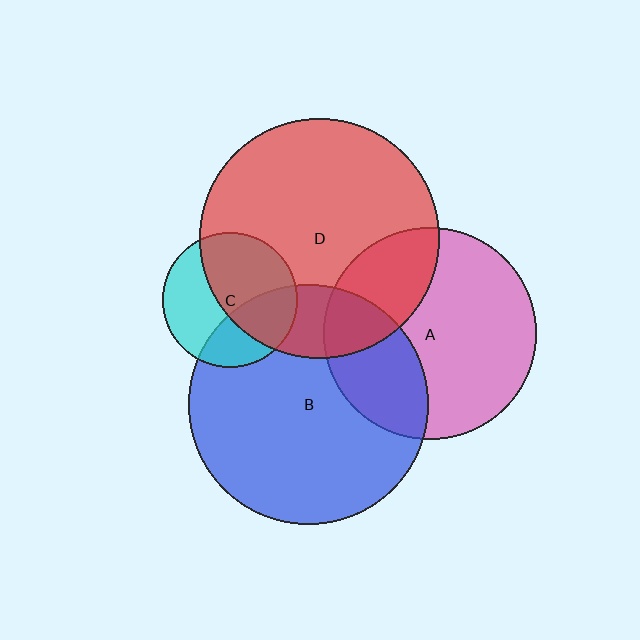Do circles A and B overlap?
Yes.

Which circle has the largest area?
Circle B (blue).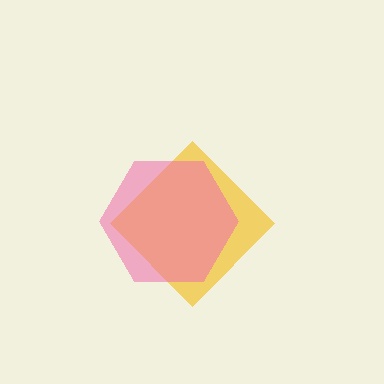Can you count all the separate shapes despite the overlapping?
Yes, there are 2 separate shapes.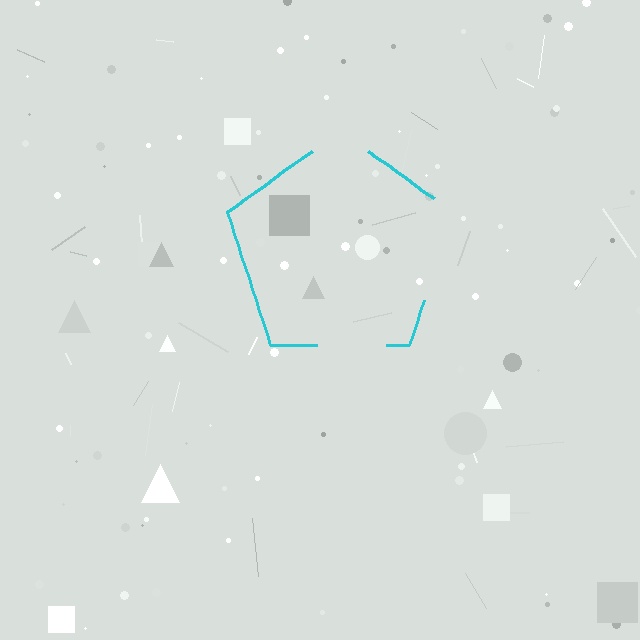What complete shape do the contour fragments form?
The contour fragments form a pentagon.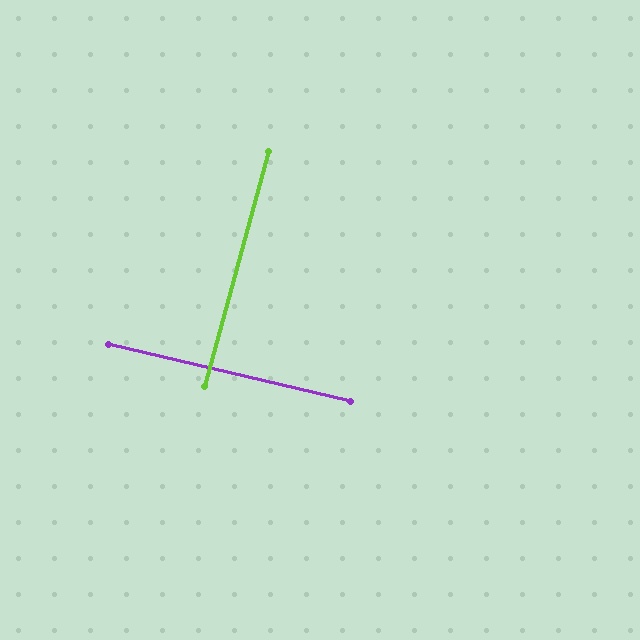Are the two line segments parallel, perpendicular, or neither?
Perpendicular — they meet at approximately 88°.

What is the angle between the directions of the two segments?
Approximately 88 degrees.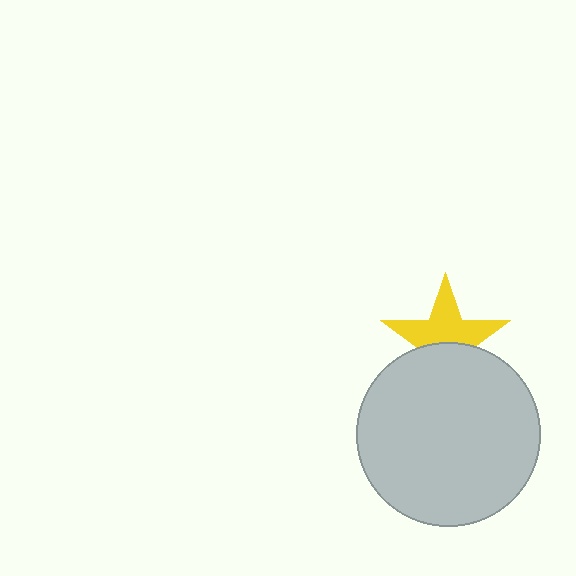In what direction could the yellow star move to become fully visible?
The yellow star could move up. That would shift it out from behind the light gray circle entirely.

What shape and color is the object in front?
The object in front is a light gray circle.